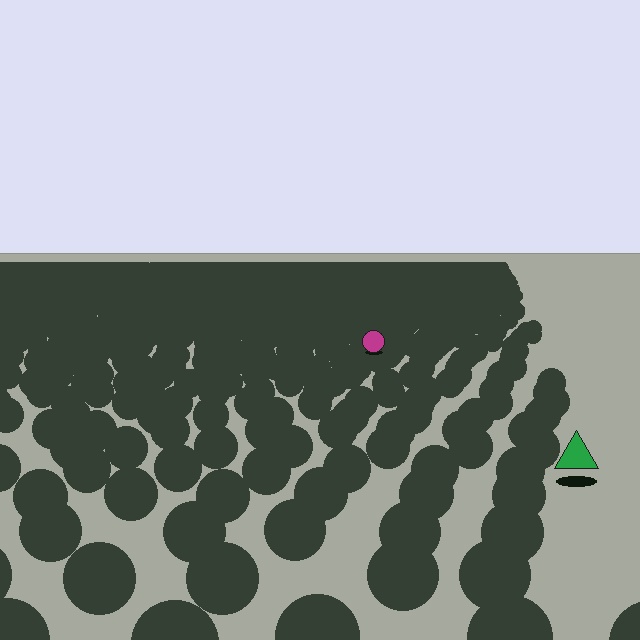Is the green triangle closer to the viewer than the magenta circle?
Yes. The green triangle is closer — you can tell from the texture gradient: the ground texture is coarser near it.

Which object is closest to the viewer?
The green triangle is closest. The texture marks near it are larger and more spread out.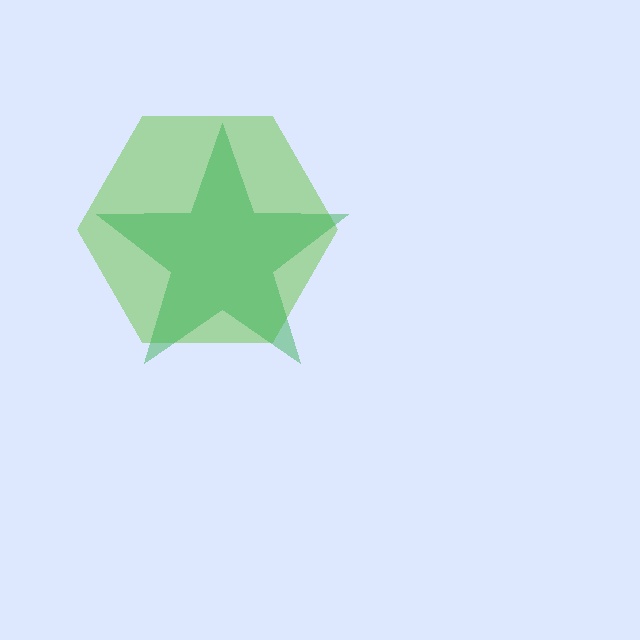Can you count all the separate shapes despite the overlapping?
Yes, there are 2 separate shapes.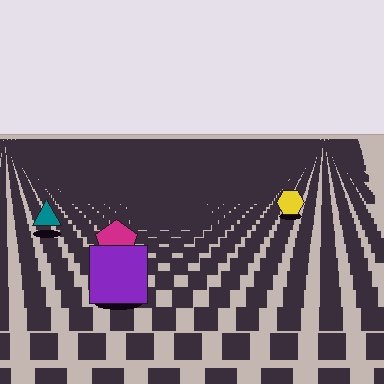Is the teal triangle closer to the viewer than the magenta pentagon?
No. The magenta pentagon is closer — you can tell from the texture gradient: the ground texture is coarser near it.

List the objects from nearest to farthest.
From nearest to farthest: the purple square, the magenta pentagon, the teal triangle, the yellow hexagon.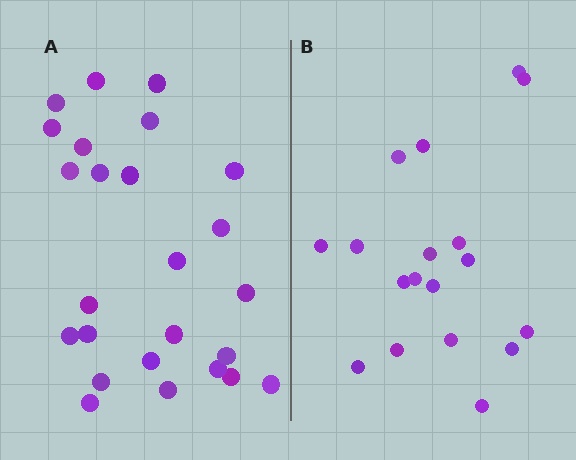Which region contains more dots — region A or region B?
Region A (the left region) has more dots.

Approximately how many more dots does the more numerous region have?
Region A has roughly 8 or so more dots than region B.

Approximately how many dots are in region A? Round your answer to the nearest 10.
About 20 dots. (The exact count is 25, which rounds to 20.)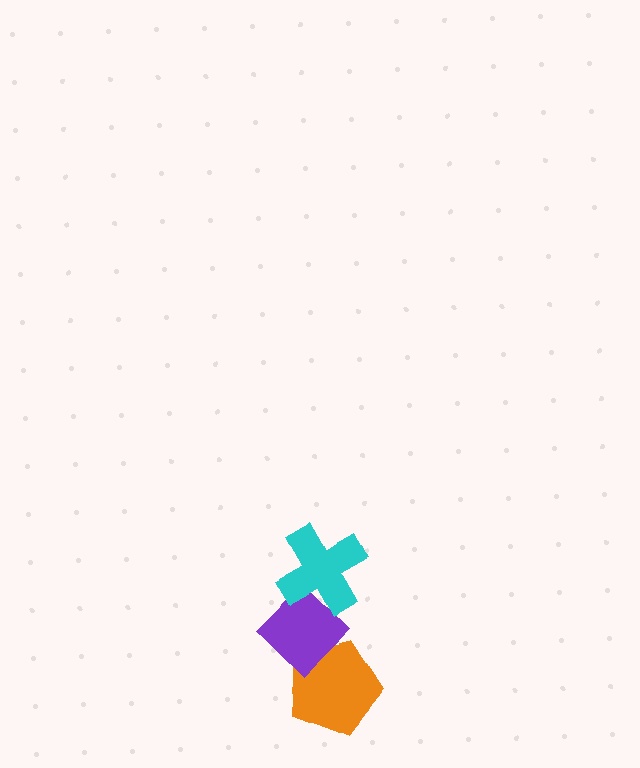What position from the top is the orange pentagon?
The orange pentagon is 3rd from the top.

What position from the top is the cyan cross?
The cyan cross is 1st from the top.